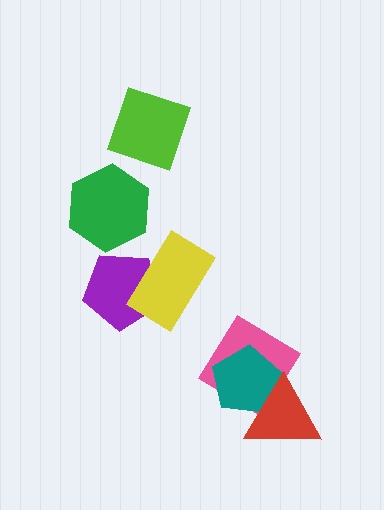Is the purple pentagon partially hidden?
Yes, it is partially covered by another shape.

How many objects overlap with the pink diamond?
2 objects overlap with the pink diamond.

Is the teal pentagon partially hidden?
Yes, it is partially covered by another shape.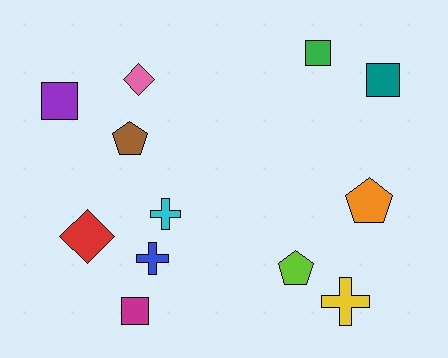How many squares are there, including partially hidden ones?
There are 4 squares.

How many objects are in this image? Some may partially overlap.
There are 12 objects.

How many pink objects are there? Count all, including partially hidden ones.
There is 1 pink object.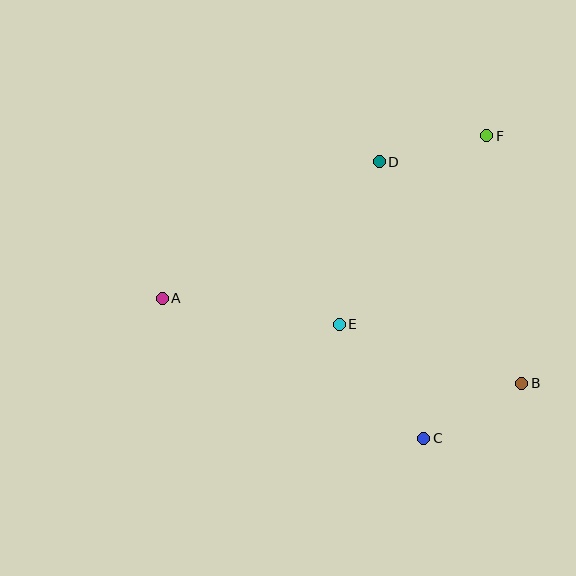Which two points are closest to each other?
Points D and F are closest to each other.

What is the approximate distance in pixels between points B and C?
The distance between B and C is approximately 112 pixels.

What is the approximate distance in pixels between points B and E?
The distance between B and E is approximately 192 pixels.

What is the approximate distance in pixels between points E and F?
The distance between E and F is approximately 239 pixels.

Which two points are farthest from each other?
Points A and B are farthest from each other.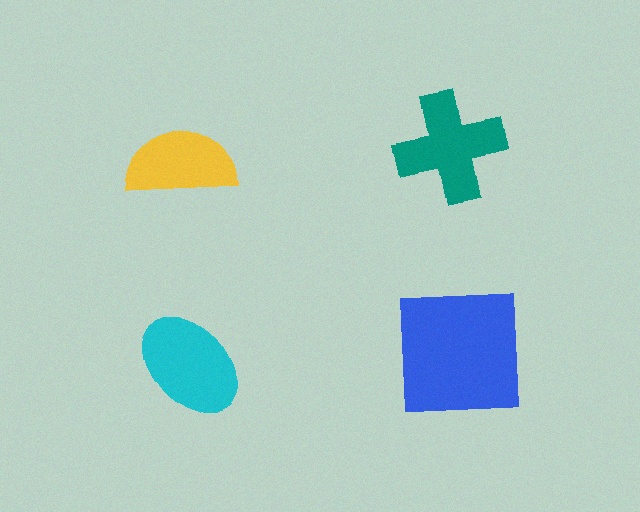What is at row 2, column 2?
A blue square.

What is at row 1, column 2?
A teal cross.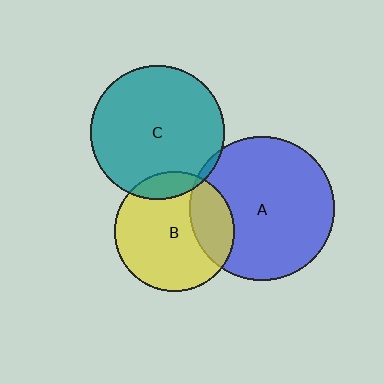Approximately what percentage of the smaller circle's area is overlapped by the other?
Approximately 25%.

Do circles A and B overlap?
Yes.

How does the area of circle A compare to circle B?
Approximately 1.4 times.